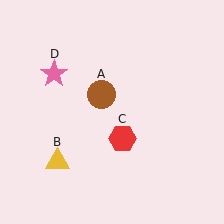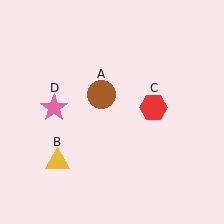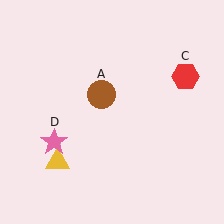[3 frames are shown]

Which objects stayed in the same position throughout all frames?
Brown circle (object A) and yellow triangle (object B) remained stationary.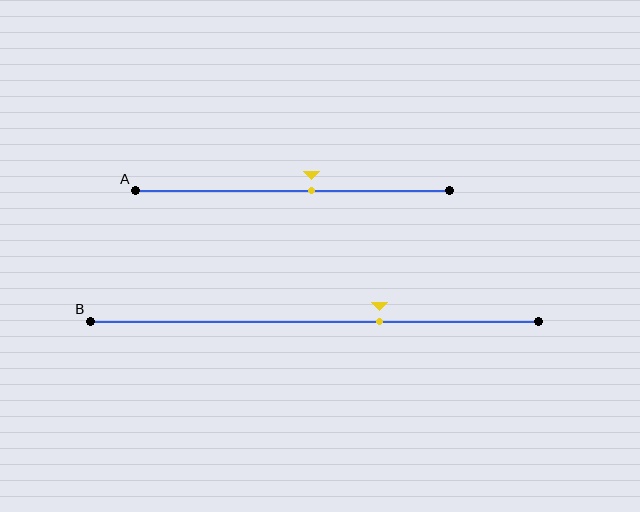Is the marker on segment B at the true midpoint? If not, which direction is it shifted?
No, the marker on segment B is shifted to the right by about 15% of the segment length.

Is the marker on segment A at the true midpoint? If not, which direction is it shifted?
No, the marker on segment A is shifted to the right by about 6% of the segment length.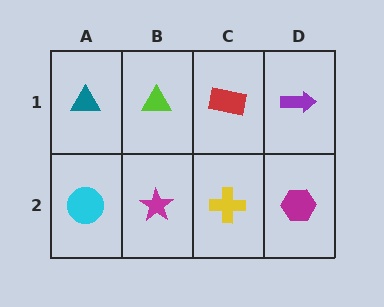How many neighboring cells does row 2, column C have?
3.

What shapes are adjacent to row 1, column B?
A magenta star (row 2, column B), a teal triangle (row 1, column A), a red rectangle (row 1, column C).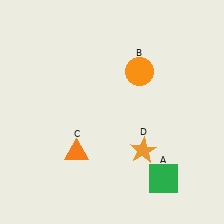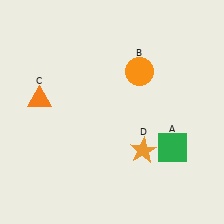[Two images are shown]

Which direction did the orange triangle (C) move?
The orange triangle (C) moved up.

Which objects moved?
The objects that moved are: the green square (A), the orange triangle (C).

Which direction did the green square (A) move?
The green square (A) moved up.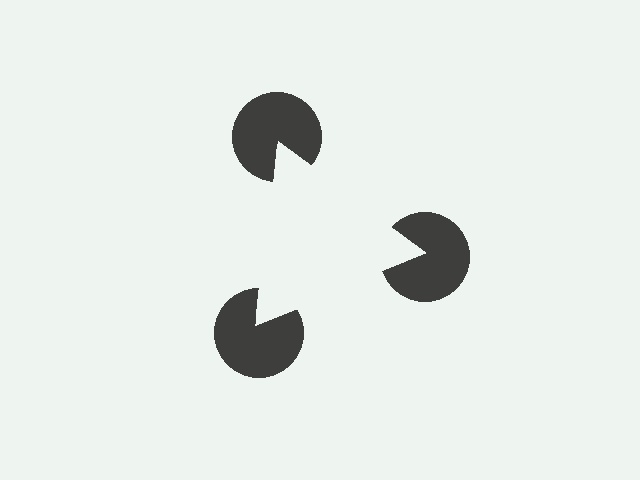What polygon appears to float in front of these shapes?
An illusory triangle — its edges are inferred from the aligned wedge cuts in the pac-man discs, not physically drawn.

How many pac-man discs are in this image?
There are 3 — one at each vertex of the illusory triangle.